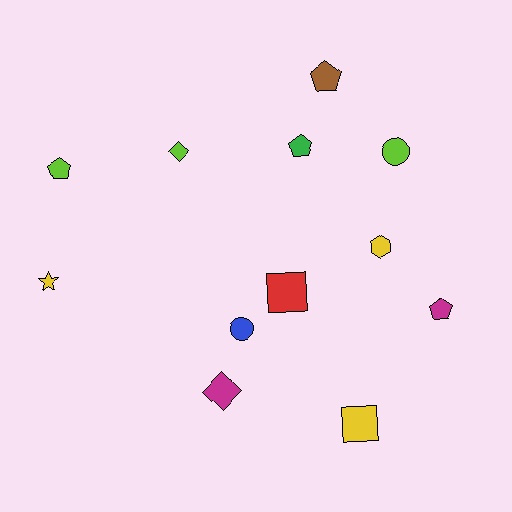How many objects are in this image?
There are 12 objects.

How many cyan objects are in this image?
There are no cyan objects.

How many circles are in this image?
There are 2 circles.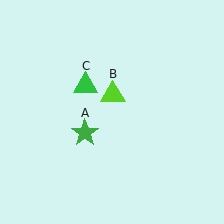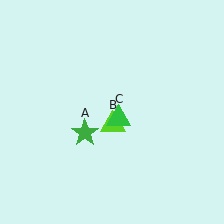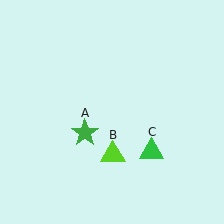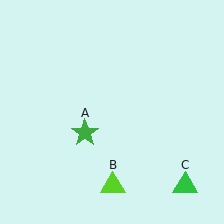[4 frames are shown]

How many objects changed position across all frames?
2 objects changed position: lime triangle (object B), green triangle (object C).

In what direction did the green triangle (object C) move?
The green triangle (object C) moved down and to the right.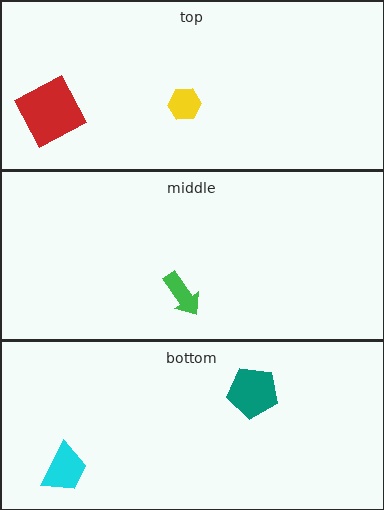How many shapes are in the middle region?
1.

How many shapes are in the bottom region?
2.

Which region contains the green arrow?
The middle region.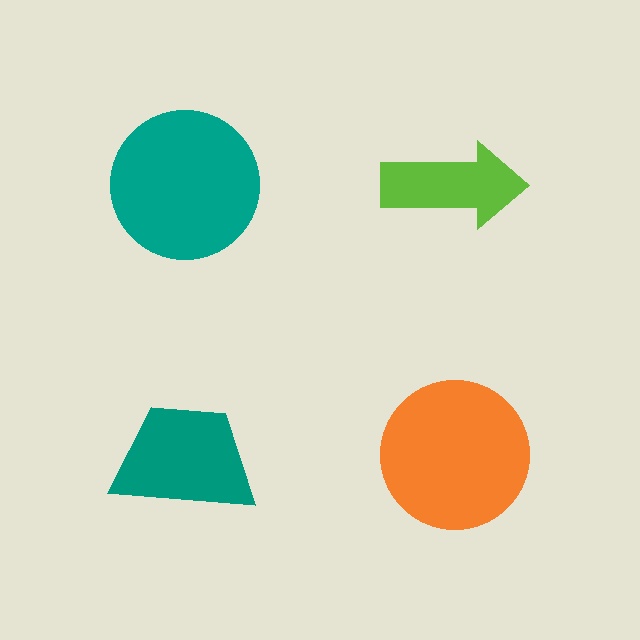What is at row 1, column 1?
A teal circle.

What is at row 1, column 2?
A lime arrow.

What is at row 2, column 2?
An orange circle.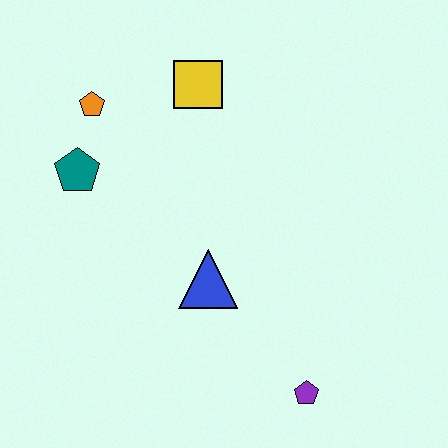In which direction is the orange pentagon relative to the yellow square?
The orange pentagon is to the left of the yellow square.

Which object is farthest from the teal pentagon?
The purple pentagon is farthest from the teal pentagon.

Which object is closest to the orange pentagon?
The teal pentagon is closest to the orange pentagon.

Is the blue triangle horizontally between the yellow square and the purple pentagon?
Yes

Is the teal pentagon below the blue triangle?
No